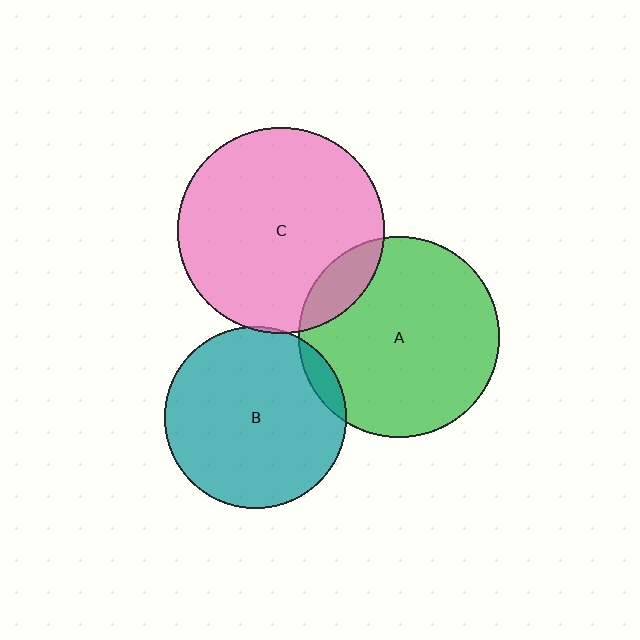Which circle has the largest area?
Circle C (pink).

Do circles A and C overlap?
Yes.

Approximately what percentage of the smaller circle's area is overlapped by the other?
Approximately 10%.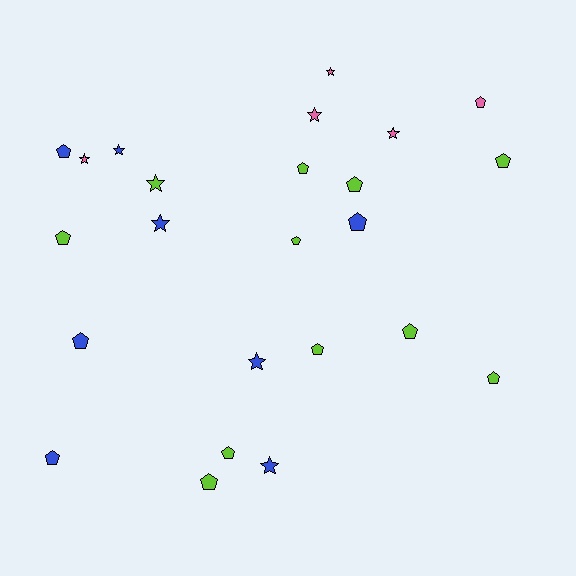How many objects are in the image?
There are 24 objects.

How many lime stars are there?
There is 1 lime star.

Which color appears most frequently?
Lime, with 11 objects.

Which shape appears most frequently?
Pentagon, with 15 objects.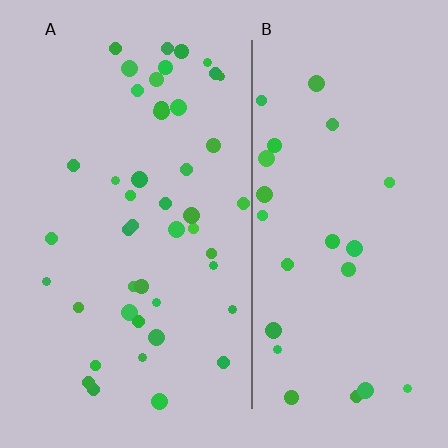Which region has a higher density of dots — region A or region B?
A (the left).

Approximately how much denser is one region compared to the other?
Approximately 1.8× — region A over region B.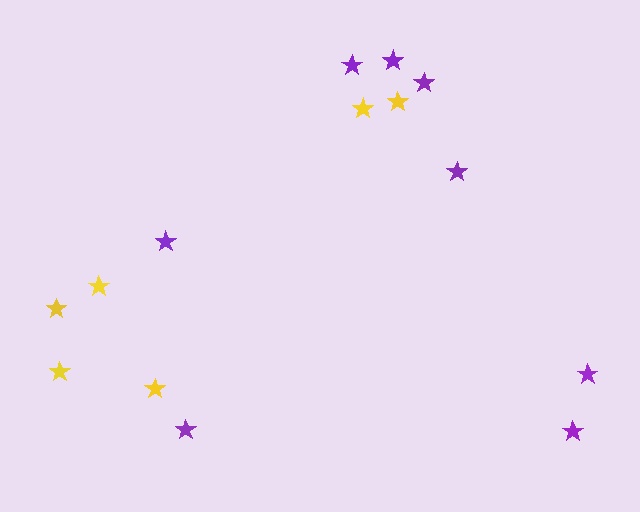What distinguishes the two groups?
There are 2 groups: one group of yellow stars (6) and one group of purple stars (8).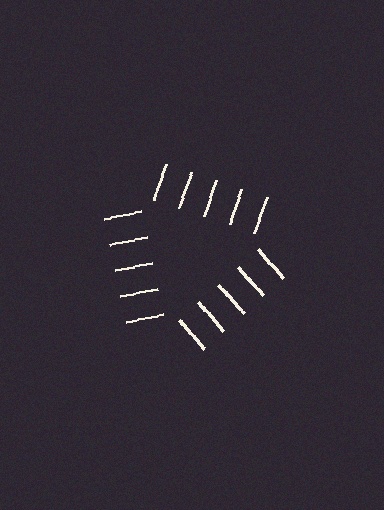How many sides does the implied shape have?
3 sides — the line-ends trace a triangle.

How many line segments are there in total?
15 — 5 along each of the 3 edges.